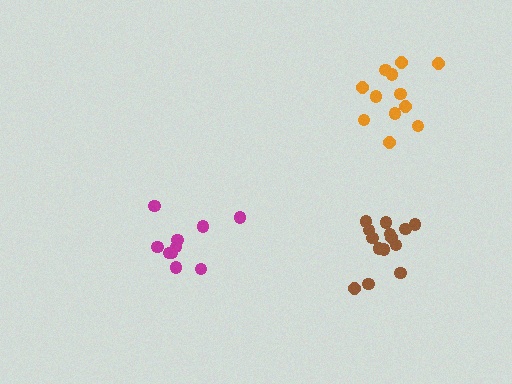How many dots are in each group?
Group 1: 12 dots, Group 2: 14 dots, Group 3: 10 dots (36 total).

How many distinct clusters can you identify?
There are 3 distinct clusters.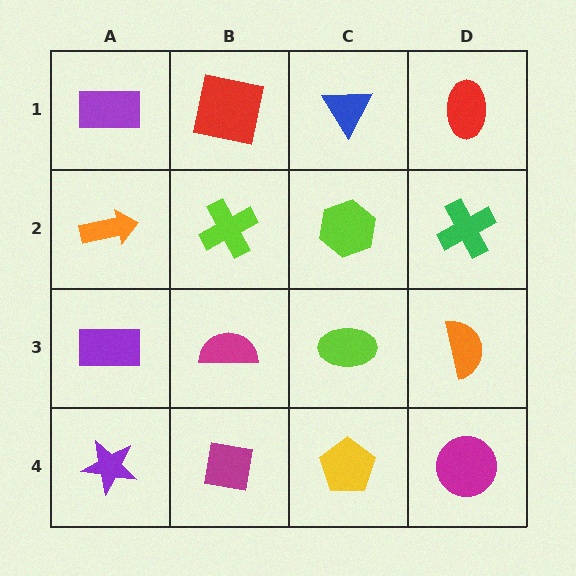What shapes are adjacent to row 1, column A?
An orange arrow (row 2, column A), a red square (row 1, column B).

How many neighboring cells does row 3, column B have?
4.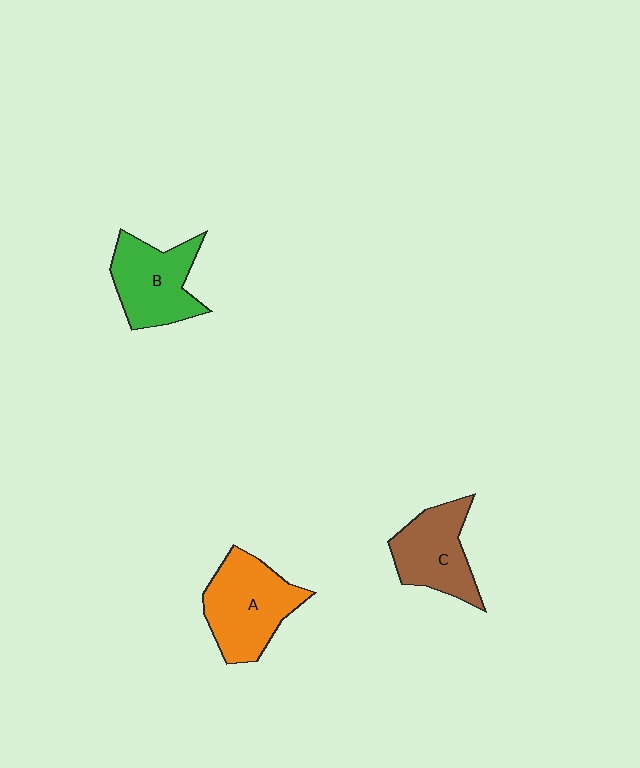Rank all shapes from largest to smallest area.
From largest to smallest: A (orange), B (green), C (brown).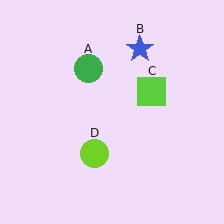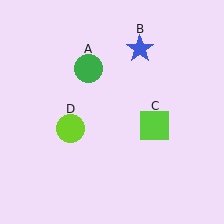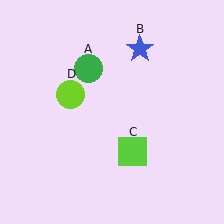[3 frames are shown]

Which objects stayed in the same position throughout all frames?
Green circle (object A) and blue star (object B) remained stationary.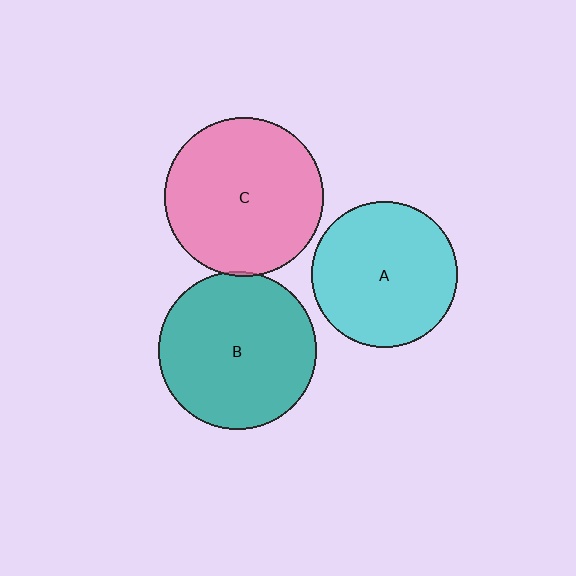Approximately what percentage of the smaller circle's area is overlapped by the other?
Approximately 5%.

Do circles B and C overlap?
Yes.